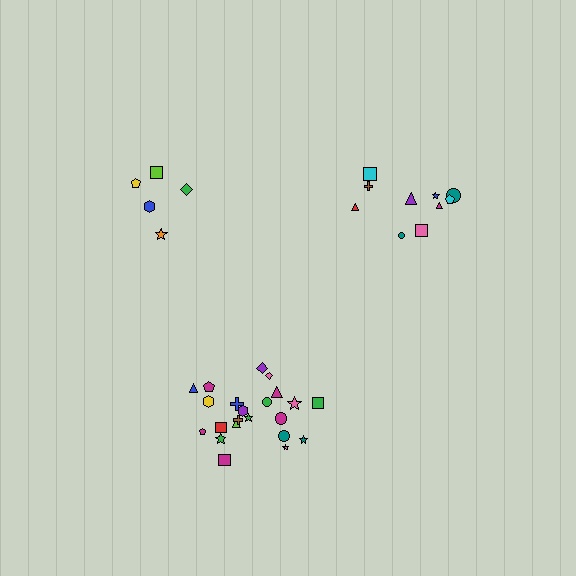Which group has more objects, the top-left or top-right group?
The top-right group.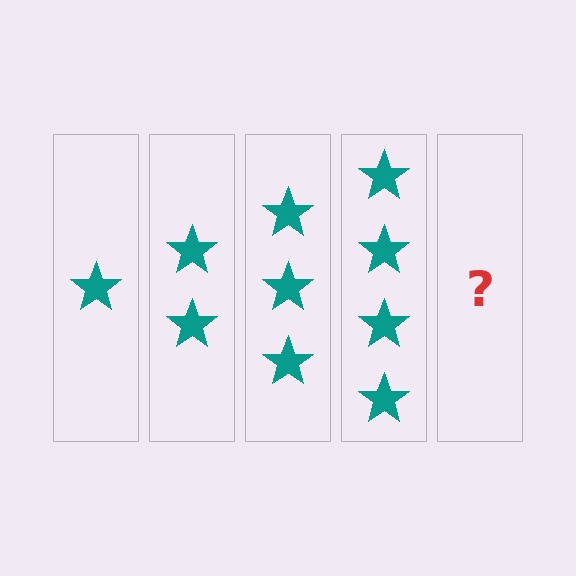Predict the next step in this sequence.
The next step is 5 stars.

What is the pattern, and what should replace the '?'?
The pattern is that each step adds one more star. The '?' should be 5 stars.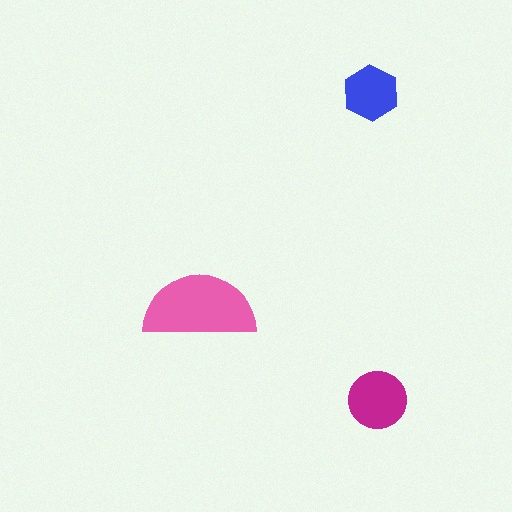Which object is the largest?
The pink semicircle.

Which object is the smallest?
The blue hexagon.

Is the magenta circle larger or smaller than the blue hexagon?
Larger.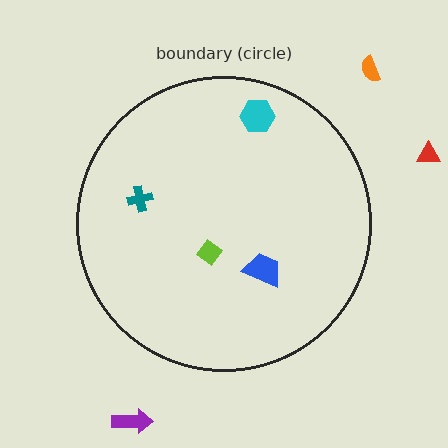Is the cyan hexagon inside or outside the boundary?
Inside.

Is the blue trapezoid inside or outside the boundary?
Inside.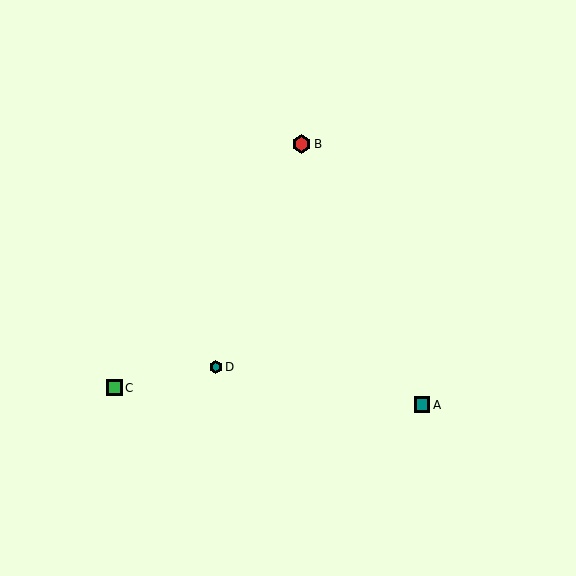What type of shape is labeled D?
Shape D is a teal hexagon.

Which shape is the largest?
The red hexagon (labeled B) is the largest.